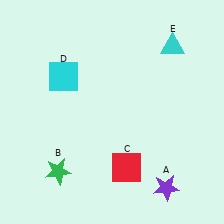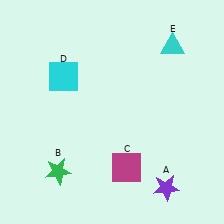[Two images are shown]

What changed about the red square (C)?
In Image 1, C is red. In Image 2, it changed to magenta.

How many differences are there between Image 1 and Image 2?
There is 1 difference between the two images.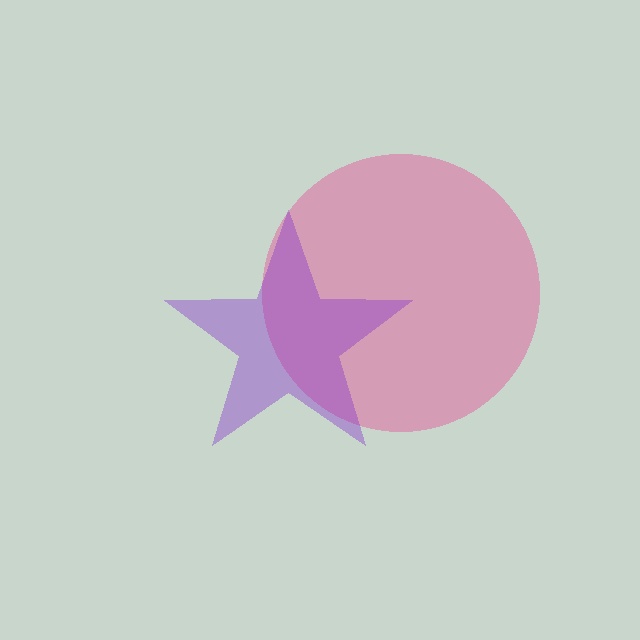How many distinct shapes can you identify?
There are 2 distinct shapes: a pink circle, a purple star.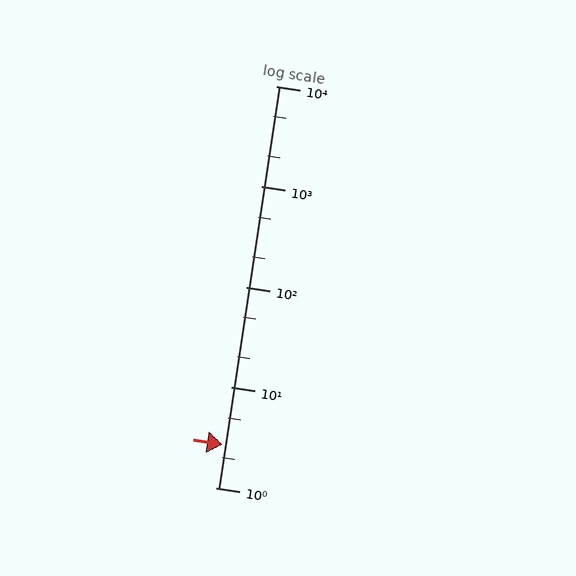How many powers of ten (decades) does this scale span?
The scale spans 4 decades, from 1 to 10000.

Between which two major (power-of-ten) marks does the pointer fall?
The pointer is between 1 and 10.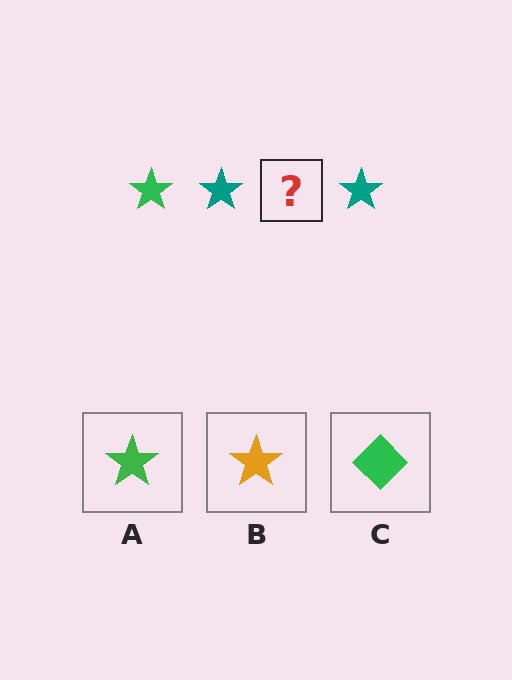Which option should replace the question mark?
Option A.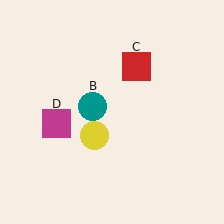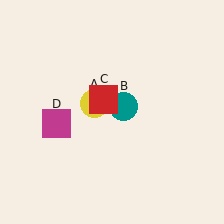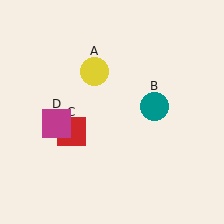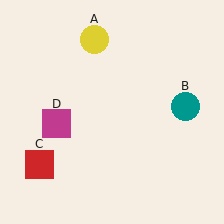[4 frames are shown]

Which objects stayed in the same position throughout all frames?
Magenta square (object D) remained stationary.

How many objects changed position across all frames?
3 objects changed position: yellow circle (object A), teal circle (object B), red square (object C).